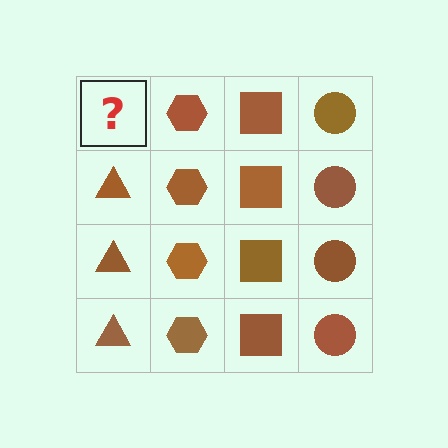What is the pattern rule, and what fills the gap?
The rule is that each column has a consistent shape. The gap should be filled with a brown triangle.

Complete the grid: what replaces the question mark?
The question mark should be replaced with a brown triangle.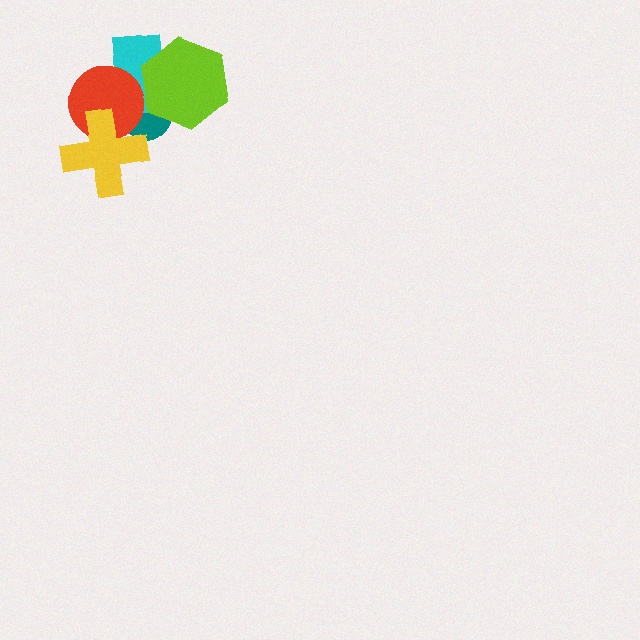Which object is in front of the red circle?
The yellow cross is in front of the red circle.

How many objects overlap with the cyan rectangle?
3 objects overlap with the cyan rectangle.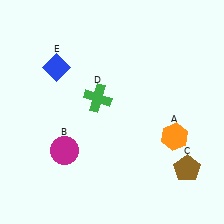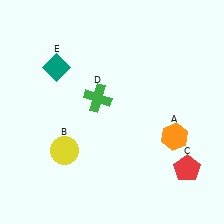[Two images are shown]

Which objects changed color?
B changed from magenta to yellow. C changed from brown to red. E changed from blue to teal.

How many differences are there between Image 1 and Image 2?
There are 3 differences between the two images.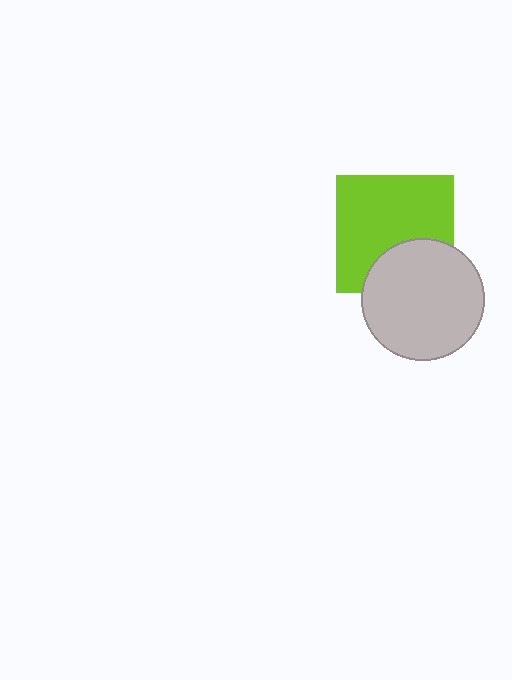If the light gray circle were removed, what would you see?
You would see the complete lime square.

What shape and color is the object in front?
The object in front is a light gray circle.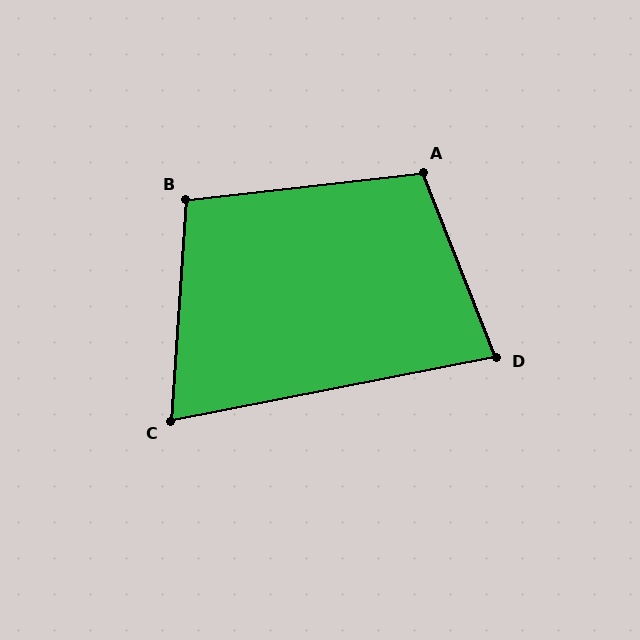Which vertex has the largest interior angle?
A, at approximately 105 degrees.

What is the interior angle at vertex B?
Approximately 100 degrees (obtuse).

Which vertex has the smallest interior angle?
C, at approximately 75 degrees.